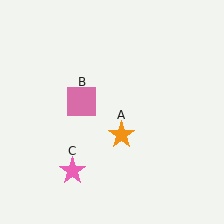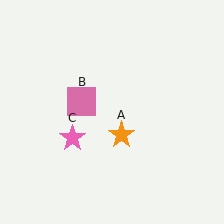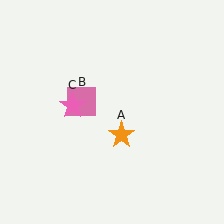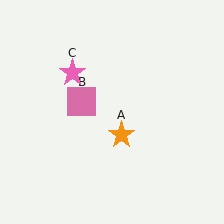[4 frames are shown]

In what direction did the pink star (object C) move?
The pink star (object C) moved up.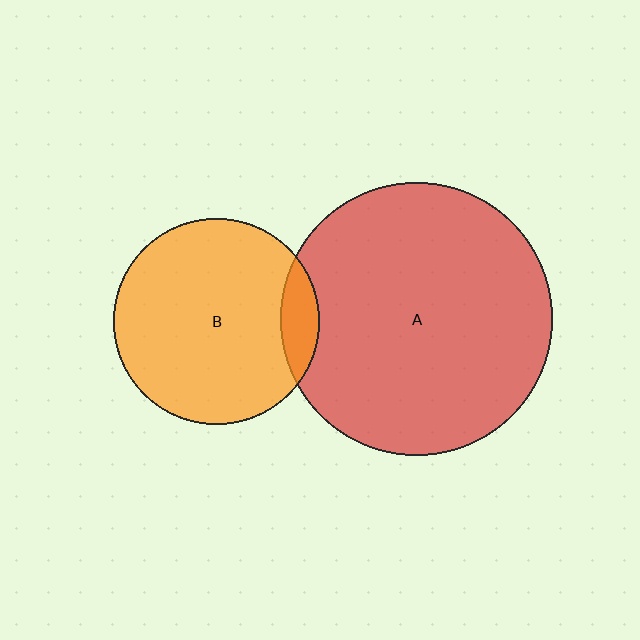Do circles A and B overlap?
Yes.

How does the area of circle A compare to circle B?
Approximately 1.7 times.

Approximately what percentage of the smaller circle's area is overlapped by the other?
Approximately 10%.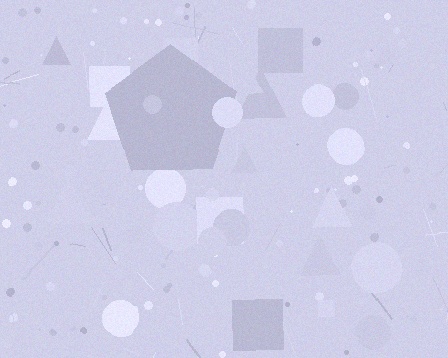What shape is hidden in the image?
A pentagon is hidden in the image.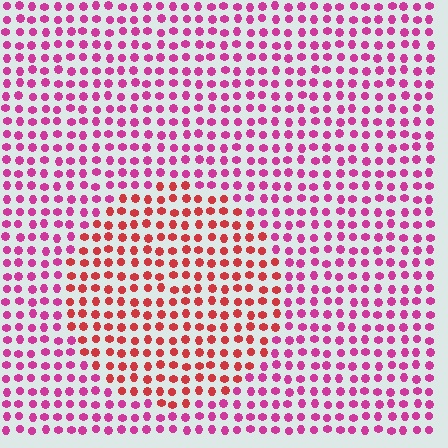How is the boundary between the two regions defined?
The boundary is defined purely by a slight shift in hue (about 36 degrees). Spacing, size, and orientation are identical on both sides.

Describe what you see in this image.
The image is filled with small magenta elements in a uniform arrangement. A circle-shaped region is visible where the elements are tinted to a slightly different hue, forming a subtle color boundary.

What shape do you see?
I see a circle.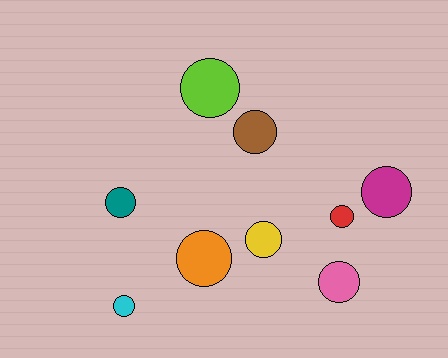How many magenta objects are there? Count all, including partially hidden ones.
There is 1 magenta object.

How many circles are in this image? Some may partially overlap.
There are 9 circles.